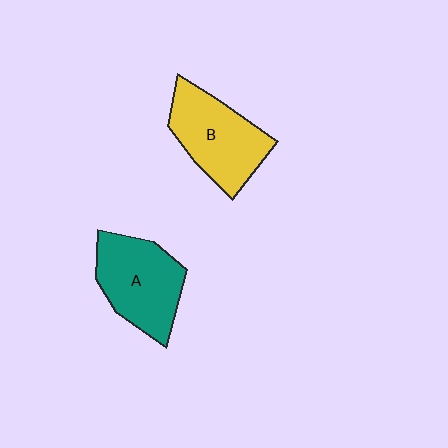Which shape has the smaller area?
Shape B (yellow).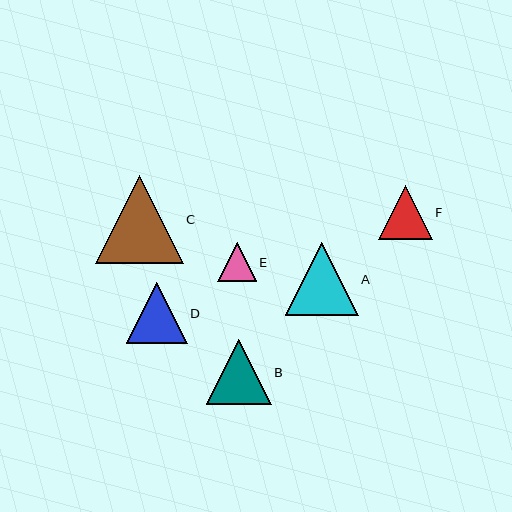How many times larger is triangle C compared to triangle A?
Triangle C is approximately 1.2 times the size of triangle A.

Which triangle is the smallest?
Triangle E is the smallest with a size of approximately 39 pixels.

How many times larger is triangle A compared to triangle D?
Triangle A is approximately 1.2 times the size of triangle D.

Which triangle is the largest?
Triangle C is the largest with a size of approximately 88 pixels.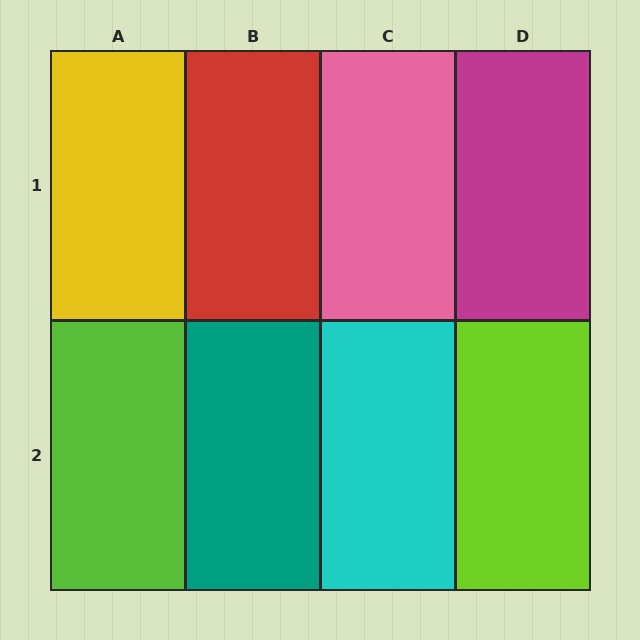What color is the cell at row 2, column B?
Teal.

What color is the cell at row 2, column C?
Cyan.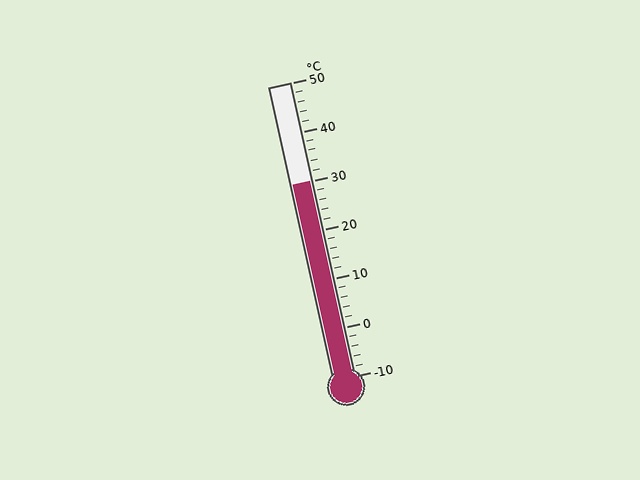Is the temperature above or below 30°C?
The temperature is at 30°C.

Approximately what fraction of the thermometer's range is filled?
The thermometer is filled to approximately 65% of its range.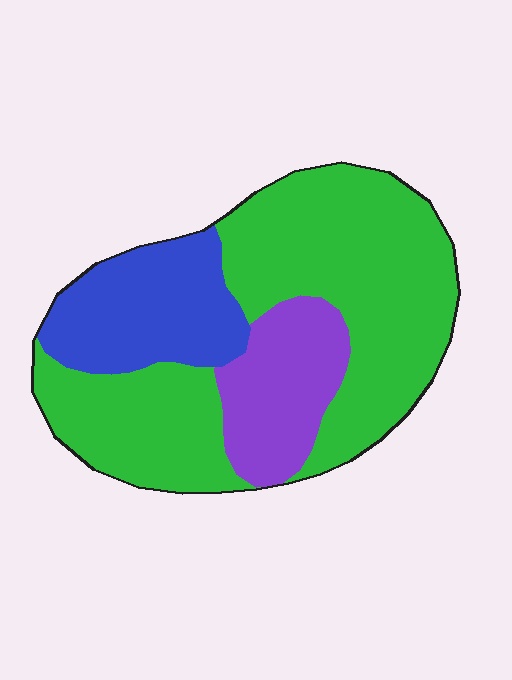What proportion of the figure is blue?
Blue covers roughly 20% of the figure.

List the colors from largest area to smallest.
From largest to smallest: green, blue, purple.